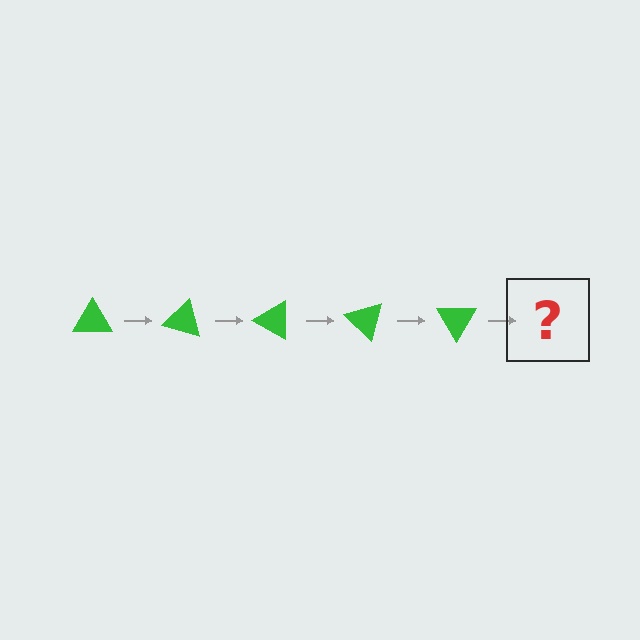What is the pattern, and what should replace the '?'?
The pattern is that the triangle rotates 15 degrees each step. The '?' should be a green triangle rotated 75 degrees.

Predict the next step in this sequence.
The next step is a green triangle rotated 75 degrees.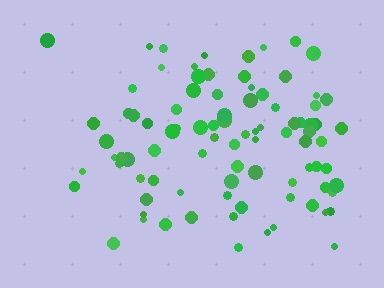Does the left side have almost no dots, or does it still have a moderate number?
Still a moderate number, just noticeably fewer than the right.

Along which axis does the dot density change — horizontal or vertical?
Horizontal.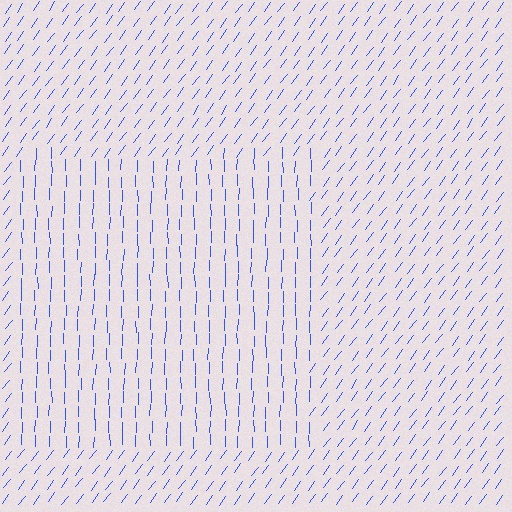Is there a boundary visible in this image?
Yes, there is a texture boundary formed by a change in line orientation.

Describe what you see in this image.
The image is filled with small blue line segments. A rectangle region in the image has lines oriented differently from the surrounding lines, creating a visible texture boundary.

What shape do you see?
I see a rectangle.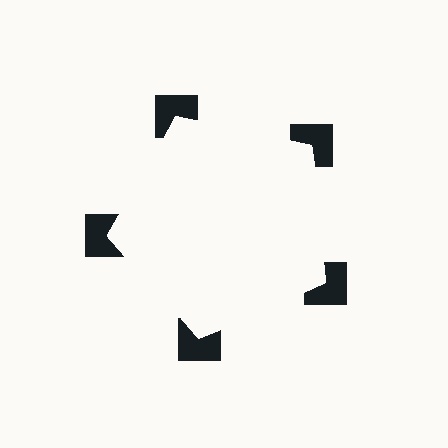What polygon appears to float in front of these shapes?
An illusory pentagon — its edges are inferred from the aligned wedge cuts in the notched squares, not physically drawn.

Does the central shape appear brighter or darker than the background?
It typically appears slightly brighter than the background, even though no actual brightness change is drawn.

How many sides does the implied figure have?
5 sides.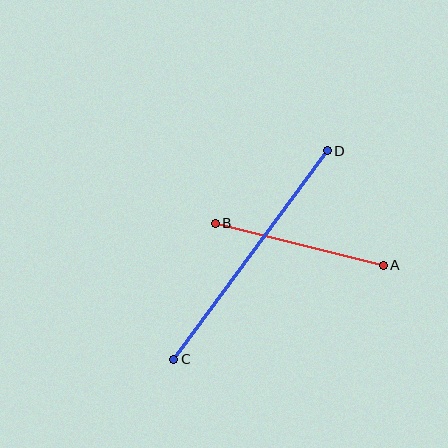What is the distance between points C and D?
The distance is approximately 259 pixels.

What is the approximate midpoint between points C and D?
The midpoint is at approximately (250, 255) pixels.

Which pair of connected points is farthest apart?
Points C and D are farthest apart.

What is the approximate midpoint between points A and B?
The midpoint is at approximately (299, 244) pixels.